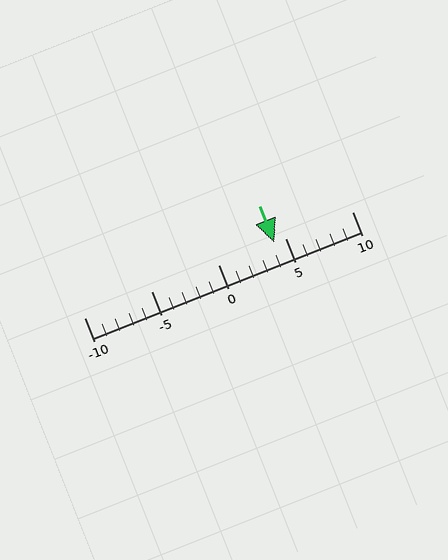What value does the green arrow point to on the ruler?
The green arrow points to approximately 4.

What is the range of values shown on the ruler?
The ruler shows values from -10 to 10.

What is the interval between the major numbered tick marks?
The major tick marks are spaced 5 units apart.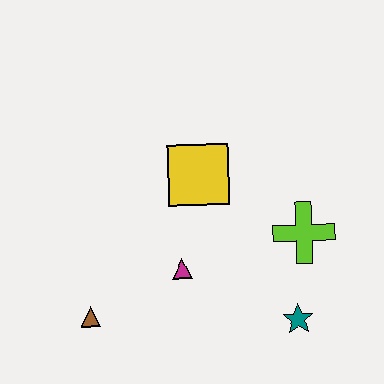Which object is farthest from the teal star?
The brown triangle is farthest from the teal star.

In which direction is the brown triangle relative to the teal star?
The brown triangle is to the left of the teal star.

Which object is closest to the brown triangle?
The magenta triangle is closest to the brown triangle.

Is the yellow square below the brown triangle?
No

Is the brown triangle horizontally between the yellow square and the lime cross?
No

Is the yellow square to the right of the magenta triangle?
Yes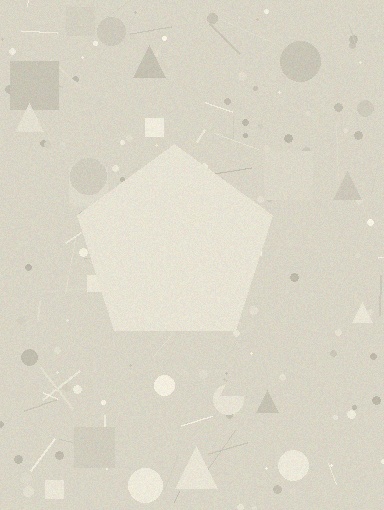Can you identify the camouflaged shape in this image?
The camouflaged shape is a pentagon.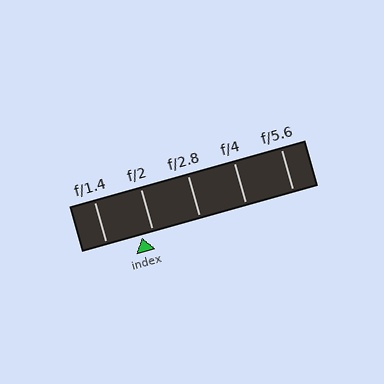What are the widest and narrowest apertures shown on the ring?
The widest aperture shown is f/1.4 and the narrowest is f/5.6.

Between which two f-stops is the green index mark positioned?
The index mark is between f/1.4 and f/2.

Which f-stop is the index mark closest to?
The index mark is closest to f/2.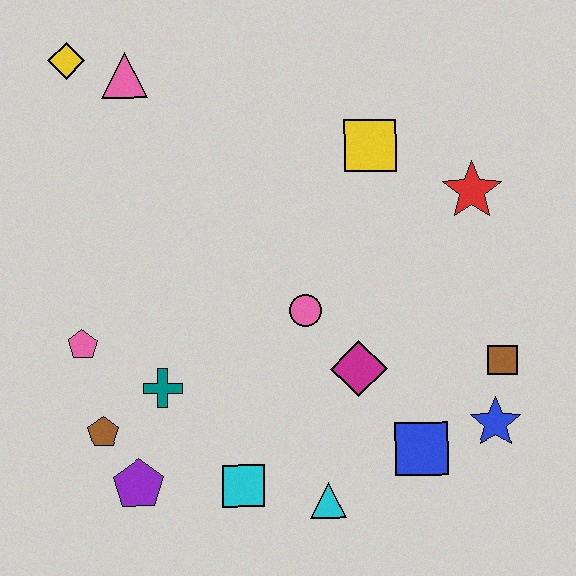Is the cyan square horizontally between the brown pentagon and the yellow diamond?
No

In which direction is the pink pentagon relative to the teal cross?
The pink pentagon is to the left of the teal cross.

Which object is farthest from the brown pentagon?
The red star is farthest from the brown pentagon.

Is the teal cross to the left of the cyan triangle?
Yes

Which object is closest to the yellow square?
The red star is closest to the yellow square.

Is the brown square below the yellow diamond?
Yes